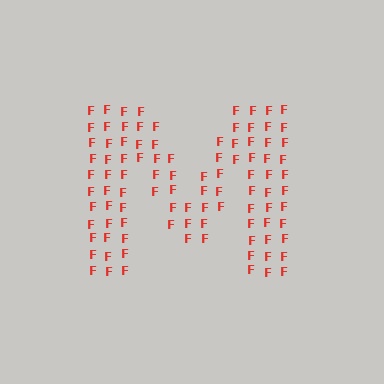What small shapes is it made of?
It is made of small letter F's.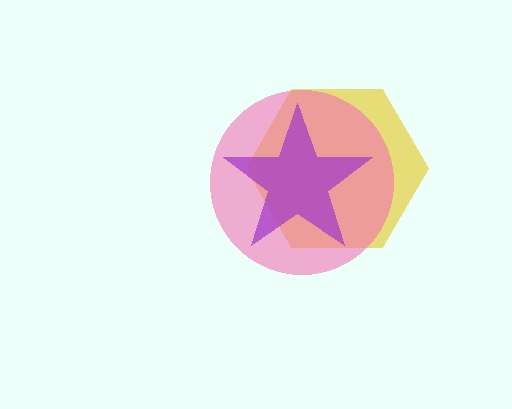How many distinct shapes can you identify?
There are 3 distinct shapes: a yellow hexagon, a pink circle, a purple star.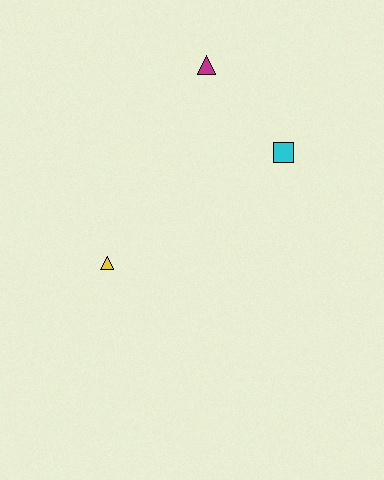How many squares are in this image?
There is 1 square.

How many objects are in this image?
There are 3 objects.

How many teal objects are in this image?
There are no teal objects.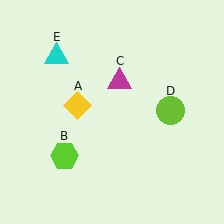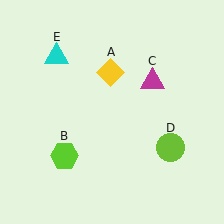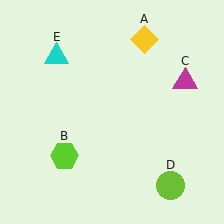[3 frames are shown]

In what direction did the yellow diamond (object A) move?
The yellow diamond (object A) moved up and to the right.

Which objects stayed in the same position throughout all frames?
Lime hexagon (object B) and cyan triangle (object E) remained stationary.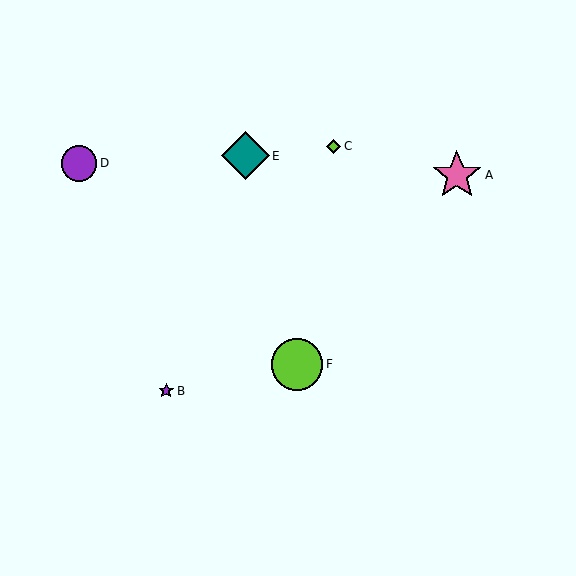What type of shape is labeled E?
Shape E is a teal diamond.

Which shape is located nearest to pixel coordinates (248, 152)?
The teal diamond (labeled E) at (245, 156) is nearest to that location.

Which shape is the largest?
The lime circle (labeled F) is the largest.